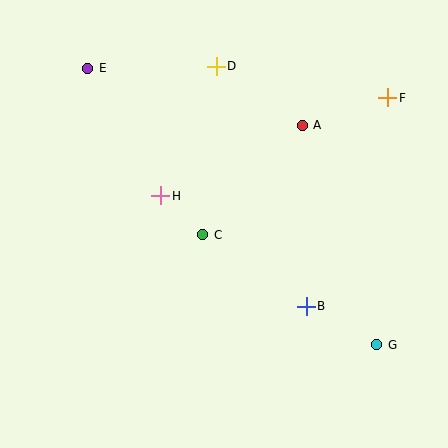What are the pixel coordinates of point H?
Point H is at (161, 196).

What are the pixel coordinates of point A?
Point A is at (302, 125).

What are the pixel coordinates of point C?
Point C is at (203, 235).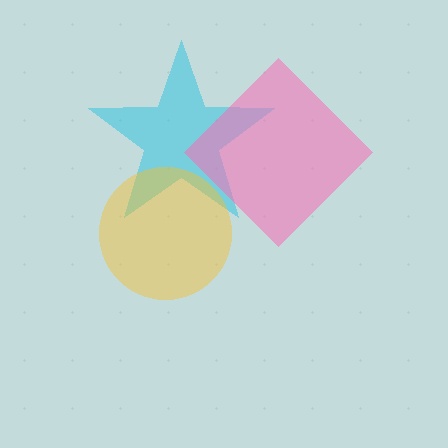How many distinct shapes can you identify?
There are 3 distinct shapes: a cyan star, a yellow circle, a pink diamond.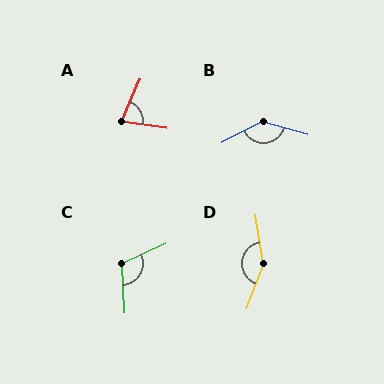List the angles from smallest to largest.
A (75°), C (113°), B (137°), D (150°).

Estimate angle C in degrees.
Approximately 113 degrees.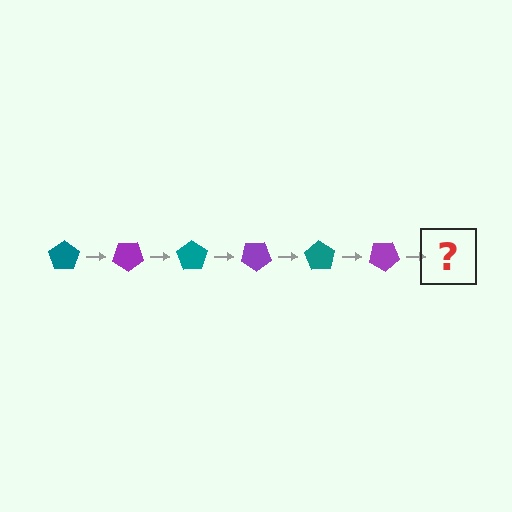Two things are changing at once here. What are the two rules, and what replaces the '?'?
The two rules are that it rotates 35 degrees each step and the color cycles through teal and purple. The '?' should be a teal pentagon, rotated 210 degrees from the start.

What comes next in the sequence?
The next element should be a teal pentagon, rotated 210 degrees from the start.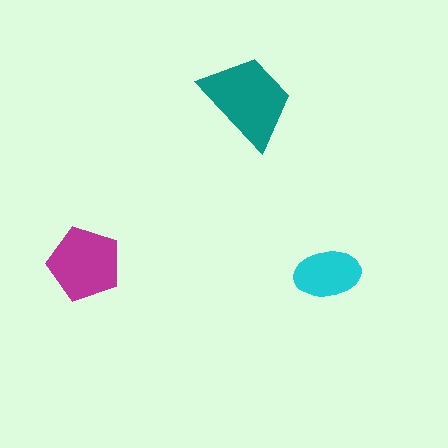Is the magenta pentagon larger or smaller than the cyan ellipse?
Larger.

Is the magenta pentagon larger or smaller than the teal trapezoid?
Smaller.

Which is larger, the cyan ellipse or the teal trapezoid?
The teal trapezoid.